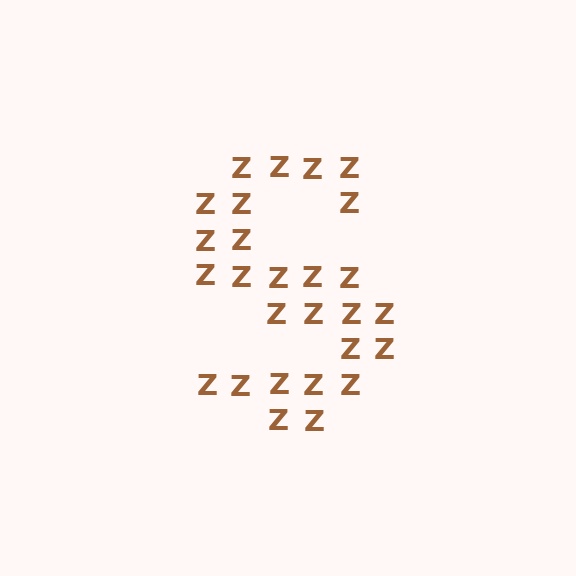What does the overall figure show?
The overall figure shows the letter S.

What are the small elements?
The small elements are letter Z's.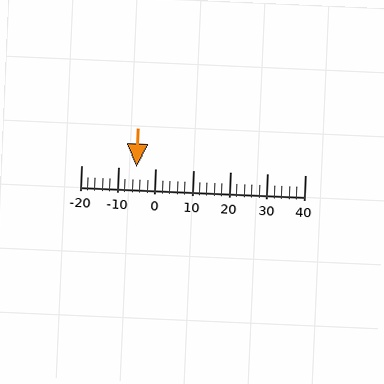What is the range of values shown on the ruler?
The ruler shows values from -20 to 40.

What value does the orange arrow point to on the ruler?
The orange arrow points to approximately -5.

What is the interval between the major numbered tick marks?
The major tick marks are spaced 10 units apart.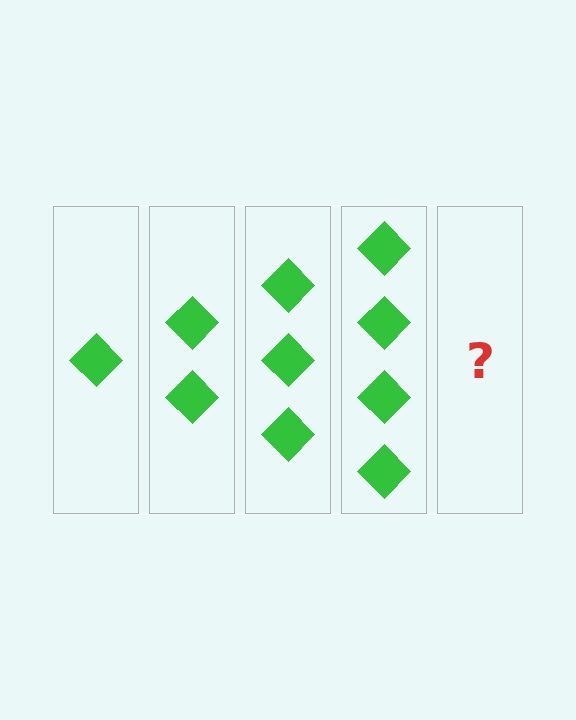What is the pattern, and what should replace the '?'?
The pattern is that each step adds one more diamond. The '?' should be 5 diamonds.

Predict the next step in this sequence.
The next step is 5 diamonds.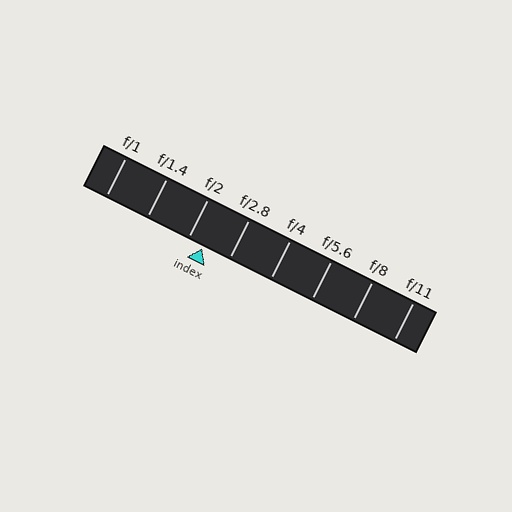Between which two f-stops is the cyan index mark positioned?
The index mark is between f/2 and f/2.8.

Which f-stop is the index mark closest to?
The index mark is closest to f/2.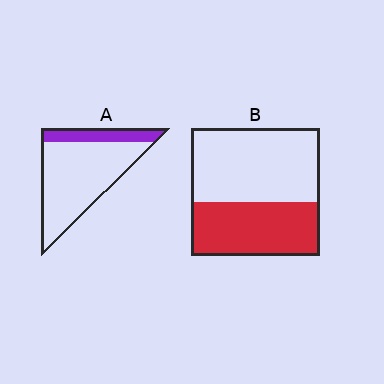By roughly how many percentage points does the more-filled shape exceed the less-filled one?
By roughly 20 percentage points (B over A).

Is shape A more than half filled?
No.